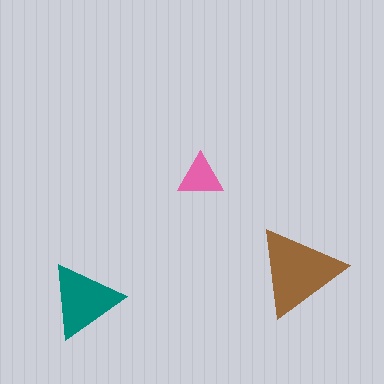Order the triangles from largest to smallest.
the brown one, the teal one, the pink one.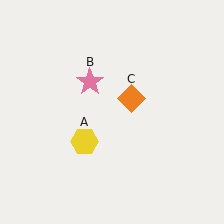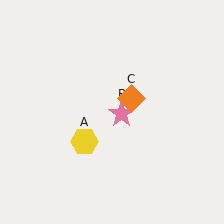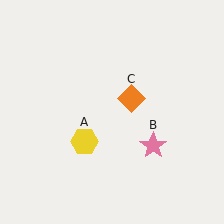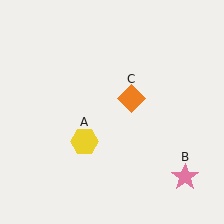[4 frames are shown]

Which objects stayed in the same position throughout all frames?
Yellow hexagon (object A) and orange diamond (object C) remained stationary.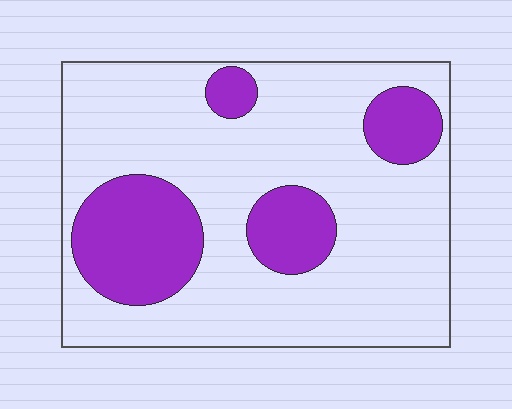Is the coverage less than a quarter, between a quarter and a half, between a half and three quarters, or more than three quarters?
Less than a quarter.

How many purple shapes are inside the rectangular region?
4.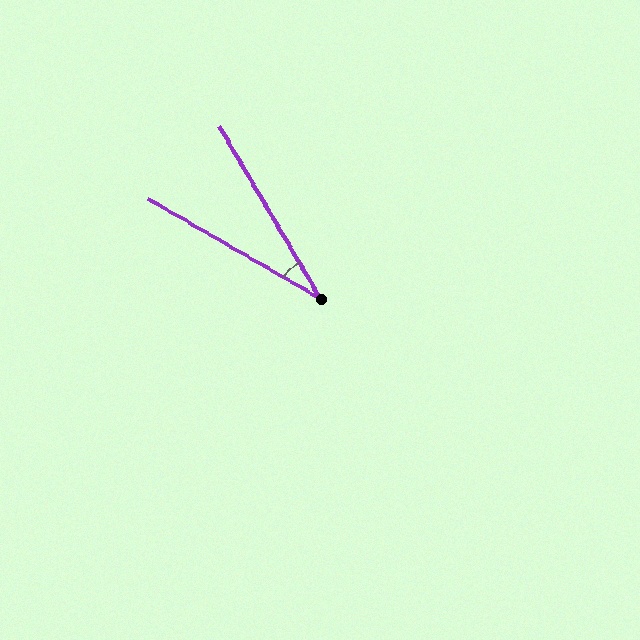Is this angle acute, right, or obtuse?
It is acute.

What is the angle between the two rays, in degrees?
Approximately 29 degrees.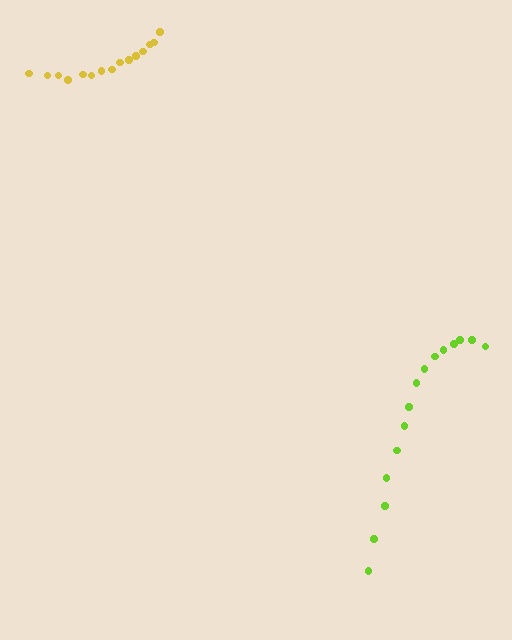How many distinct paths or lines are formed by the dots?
There are 2 distinct paths.